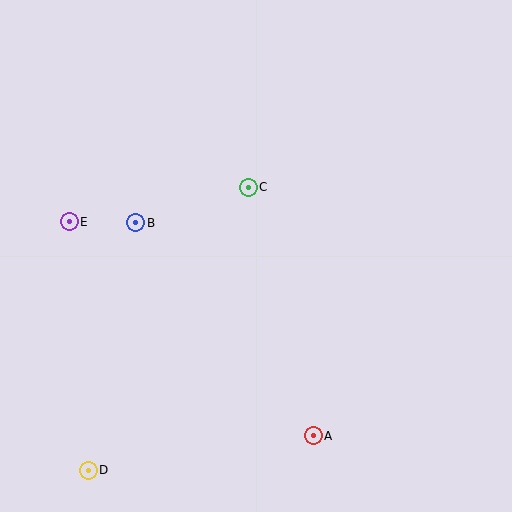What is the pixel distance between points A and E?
The distance between A and E is 324 pixels.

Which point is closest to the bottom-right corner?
Point A is closest to the bottom-right corner.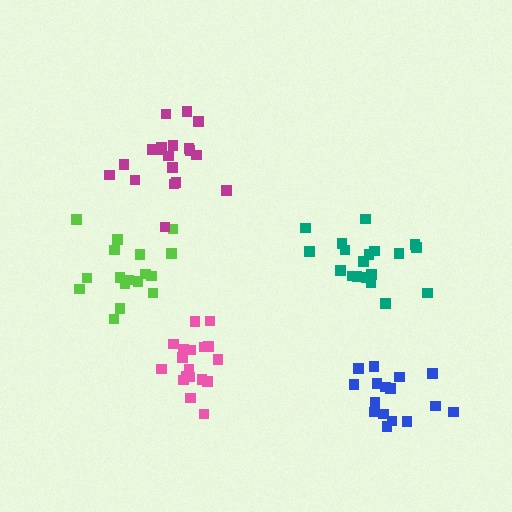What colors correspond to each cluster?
The clusters are colored: lime, teal, pink, blue, magenta.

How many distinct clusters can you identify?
There are 5 distinct clusters.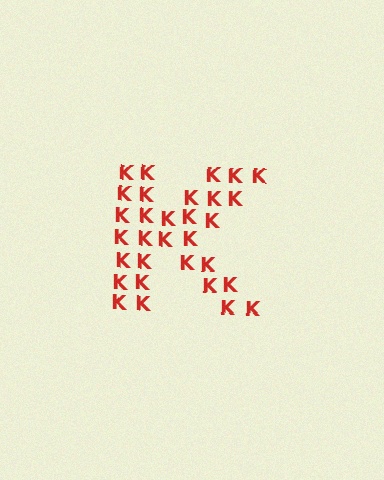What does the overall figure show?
The overall figure shows the letter K.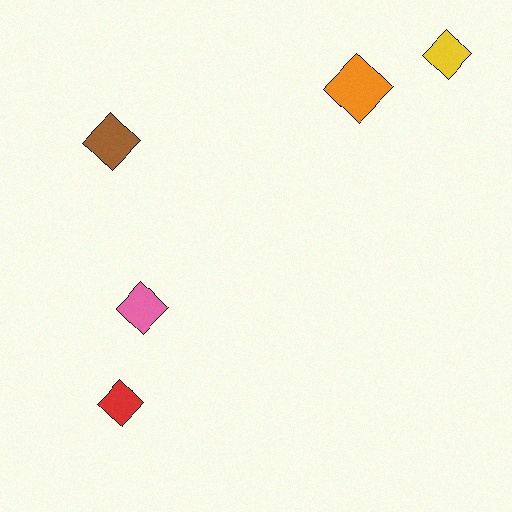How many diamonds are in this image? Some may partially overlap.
There are 5 diamonds.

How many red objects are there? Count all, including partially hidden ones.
There is 1 red object.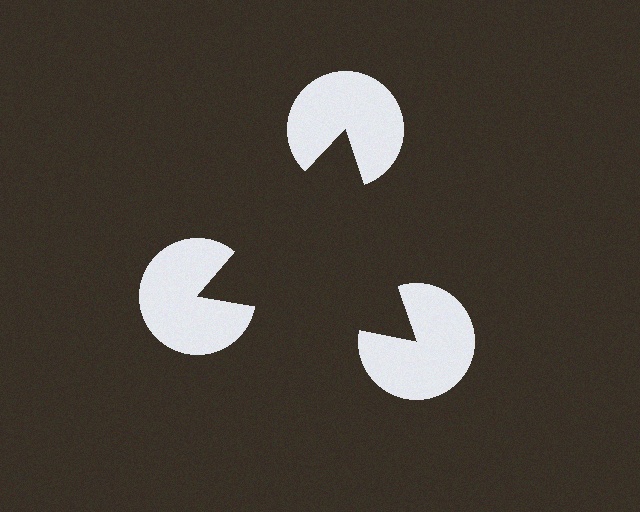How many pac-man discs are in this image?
There are 3 — one at each vertex of the illusory triangle.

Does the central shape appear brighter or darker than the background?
It typically appears slightly darker than the background, even though no actual brightness change is drawn.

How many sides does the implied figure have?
3 sides.